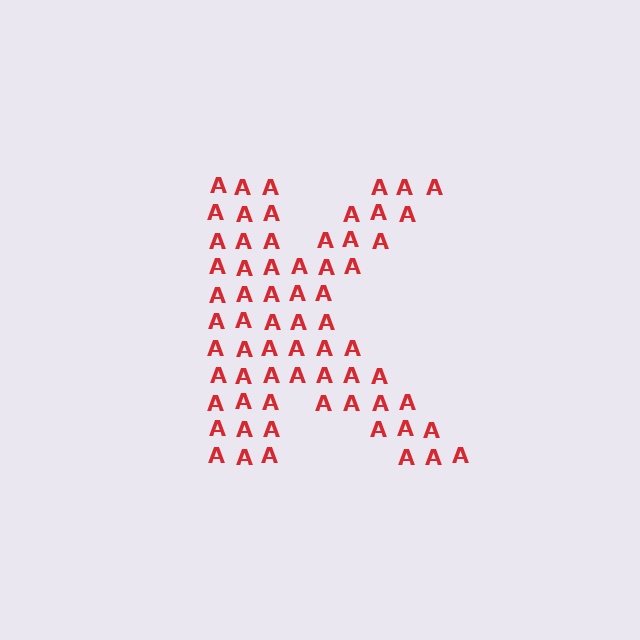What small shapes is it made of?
It is made of small letter A's.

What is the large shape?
The large shape is the letter K.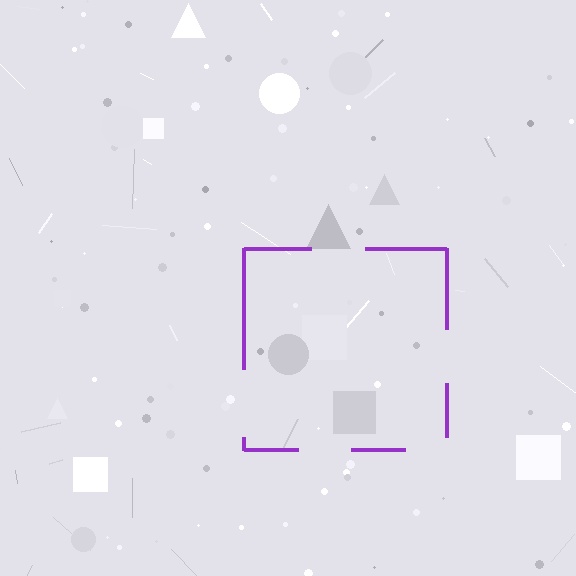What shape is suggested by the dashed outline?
The dashed outline suggests a square.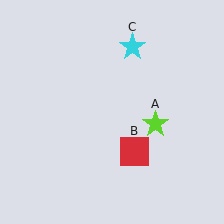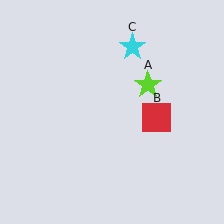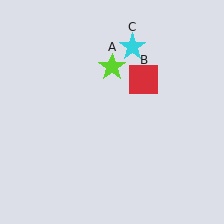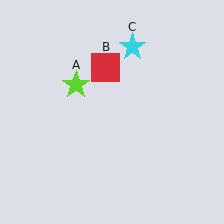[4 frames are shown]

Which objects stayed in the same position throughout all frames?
Cyan star (object C) remained stationary.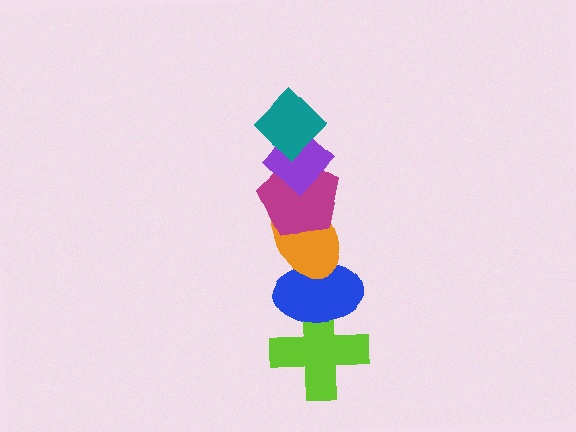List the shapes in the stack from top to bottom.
From top to bottom: the teal diamond, the purple diamond, the magenta pentagon, the orange ellipse, the blue ellipse, the lime cross.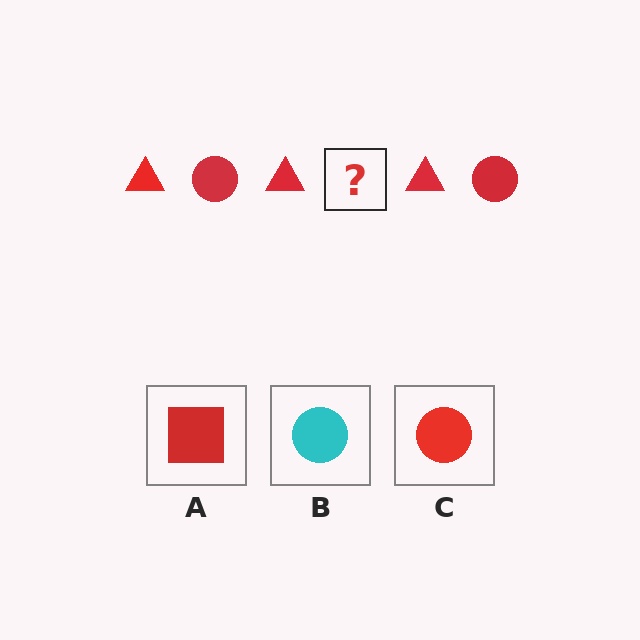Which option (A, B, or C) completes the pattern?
C.